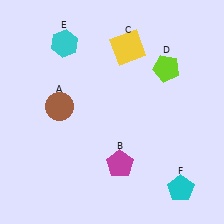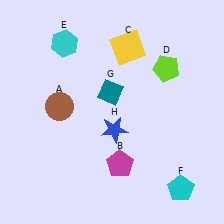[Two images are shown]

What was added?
A teal diamond (G), a blue star (H) were added in Image 2.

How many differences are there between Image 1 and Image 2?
There are 2 differences between the two images.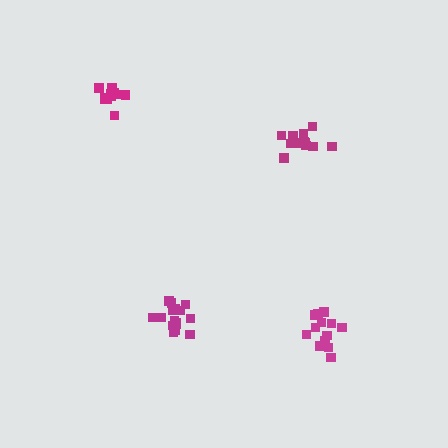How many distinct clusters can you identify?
There are 4 distinct clusters.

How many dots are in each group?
Group 1: 15 dots, Group 2: 16 dots, Group 3: 13 dots, Group 4: 13 dots (57 total).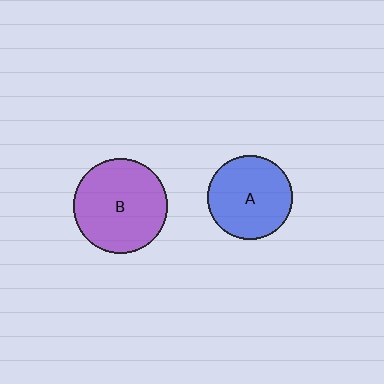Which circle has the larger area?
Circle B (purple).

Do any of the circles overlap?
No, none of the circles overlap.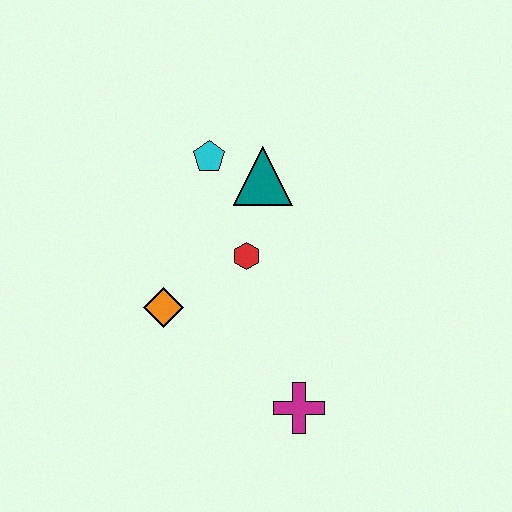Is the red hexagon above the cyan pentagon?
No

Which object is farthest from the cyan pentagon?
The magenta cross is farthest from the cyan pentagon.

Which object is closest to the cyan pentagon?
The teal triangle is closest to the cyan pentagon.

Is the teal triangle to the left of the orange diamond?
No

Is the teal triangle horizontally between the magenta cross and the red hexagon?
Yes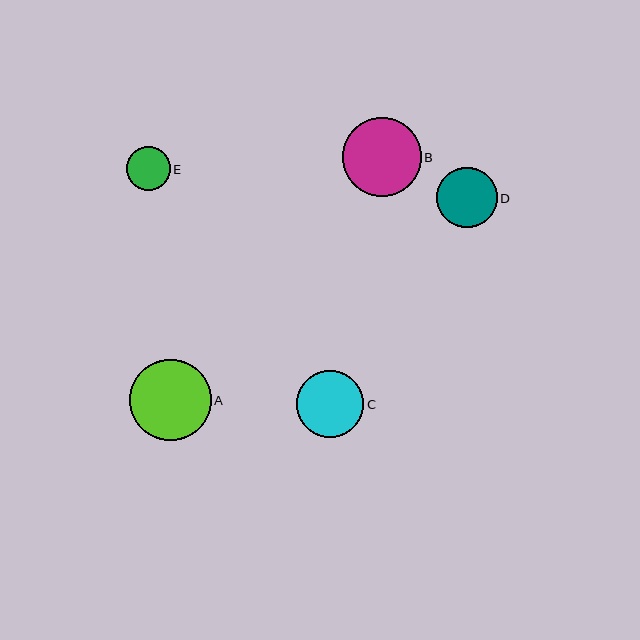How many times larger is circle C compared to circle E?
Circle C is approximately 1.5 times the size of circle E.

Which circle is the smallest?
Circle E is the smallest with a size of approximately 44 pixels.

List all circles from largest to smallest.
From largest to smallest: A, B, C, D, E.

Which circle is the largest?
Circle A is the largest with a size of approximately 81 pixels.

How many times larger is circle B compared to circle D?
Circle B is approximately 1.3 times the size of circle D.